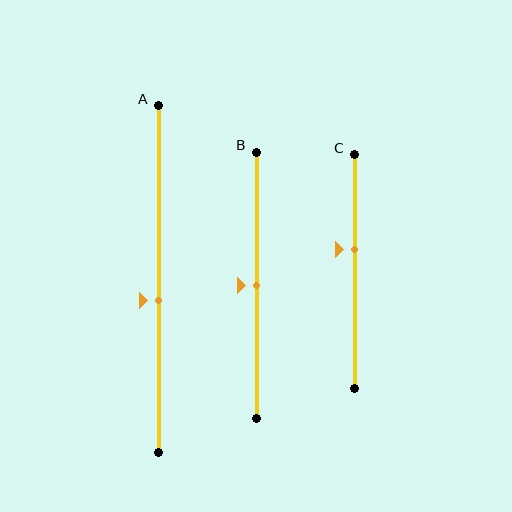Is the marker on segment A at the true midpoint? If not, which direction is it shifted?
No, the marker on segment A is shifted downward by about 6% of the segment length.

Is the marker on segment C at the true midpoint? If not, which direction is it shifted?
No, the marker on segment C is shifted upward by about 9% of the segment length.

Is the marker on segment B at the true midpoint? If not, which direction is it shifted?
Yes, the marker on segment B is at the true midpoint.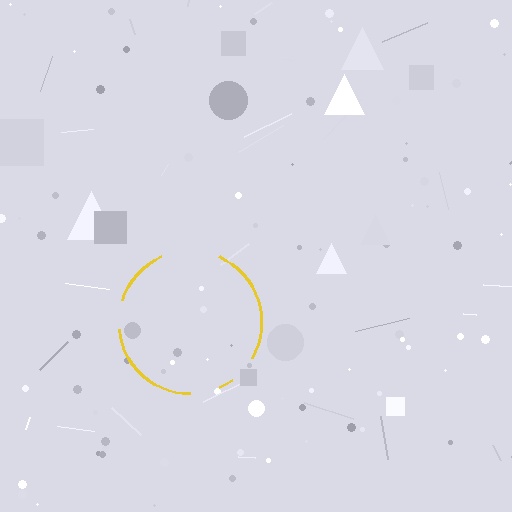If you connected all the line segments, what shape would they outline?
They would outline a circle.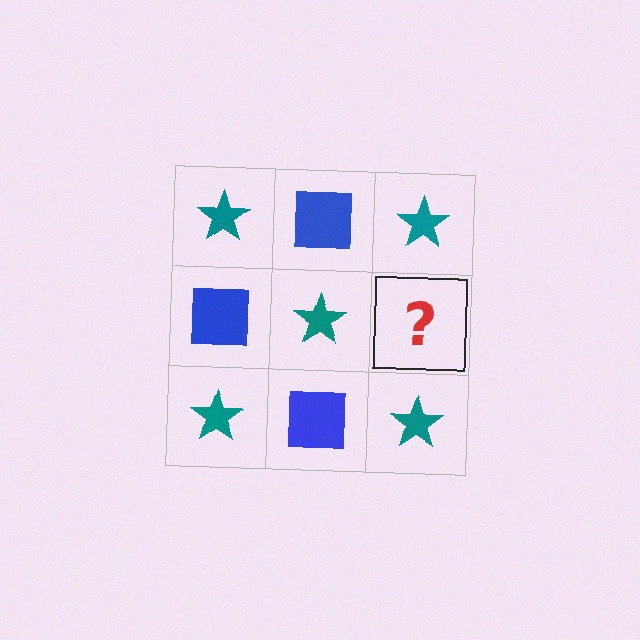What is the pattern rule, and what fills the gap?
The rule is that it alternates teal star and blue square in a checkerboard pattern. The gap should be filled with a blue square.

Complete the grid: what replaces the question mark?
The question mark should be replaced with a blue square.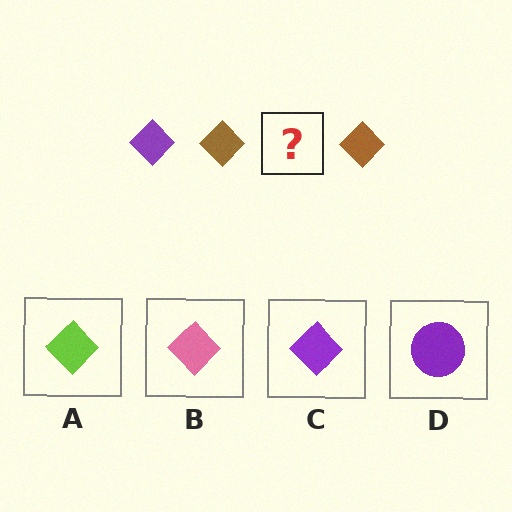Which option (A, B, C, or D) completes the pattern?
C.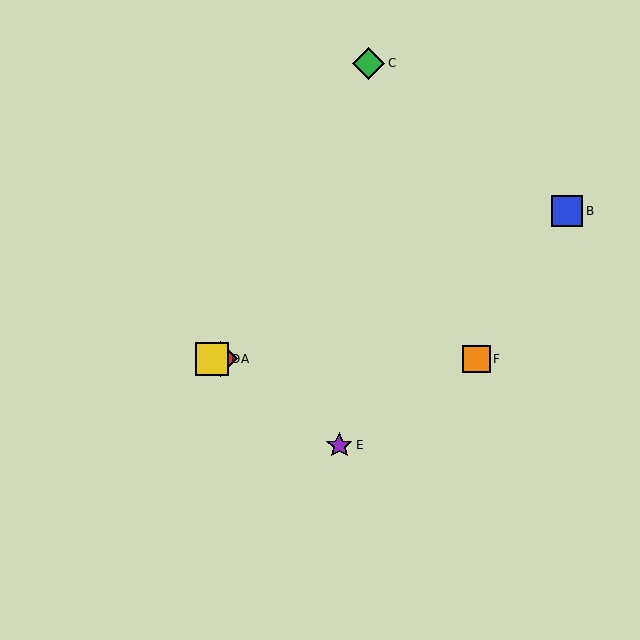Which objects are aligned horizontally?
Objects A, D, F are aligned horizontally.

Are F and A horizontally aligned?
Yes, both are at y≈359.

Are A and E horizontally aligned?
No, A is at y≈359 and E is at y≈445.